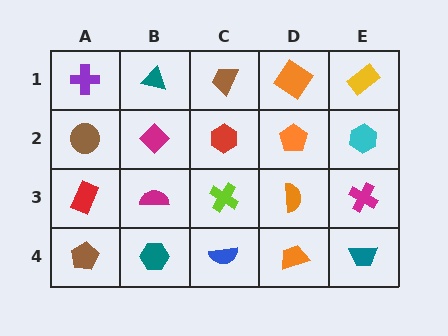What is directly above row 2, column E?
A yellow rectangle.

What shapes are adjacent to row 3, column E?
A cyan hexagon (row 2, column E), a teal trapezoid (row 4, column E), an orange semicircle (row 3, column D).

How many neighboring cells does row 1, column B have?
3.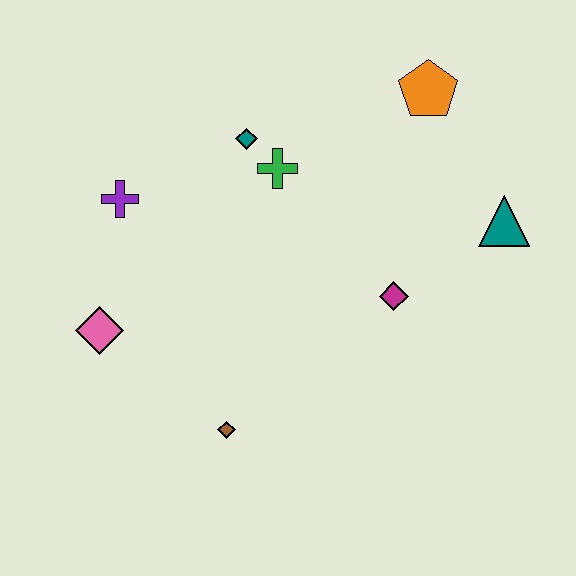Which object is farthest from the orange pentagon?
The pink diamond is farthest from the orange pentagon.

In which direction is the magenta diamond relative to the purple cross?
The magenta diamond is to the right of the purple cross.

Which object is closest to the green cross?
The teal diamond is closest to the green cross.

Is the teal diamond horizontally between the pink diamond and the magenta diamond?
Yes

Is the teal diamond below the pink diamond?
No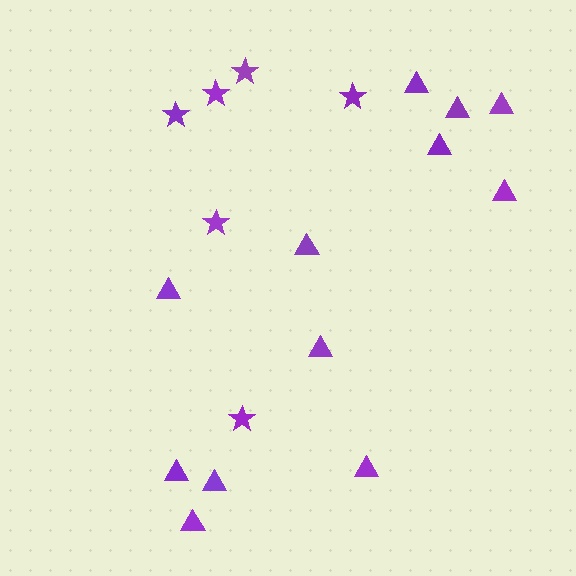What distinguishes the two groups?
There are 2 groups: one group of triangles (12) and one group of stars (6).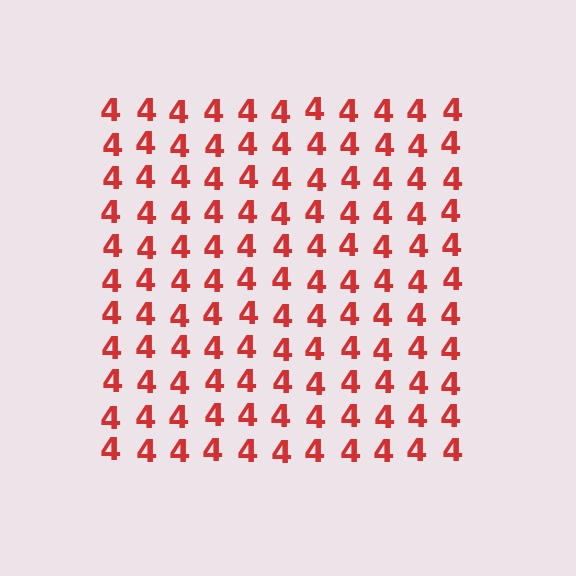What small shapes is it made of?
It is made of small digit 4's.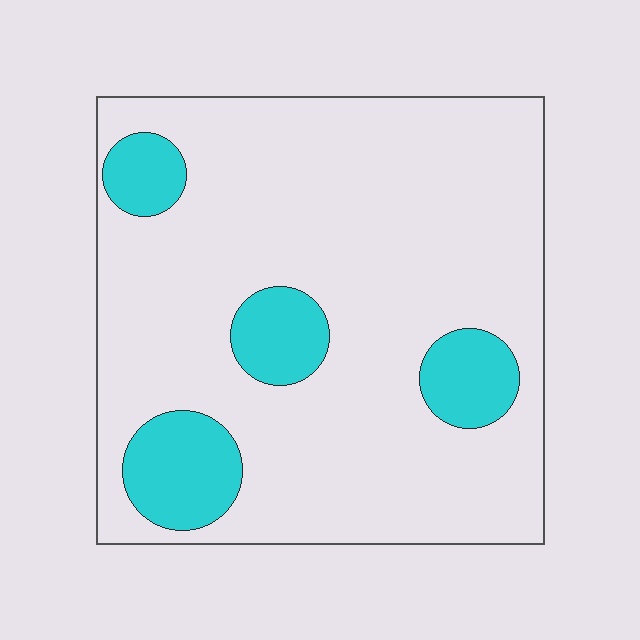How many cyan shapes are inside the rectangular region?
4.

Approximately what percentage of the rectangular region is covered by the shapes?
Approximately 15%.